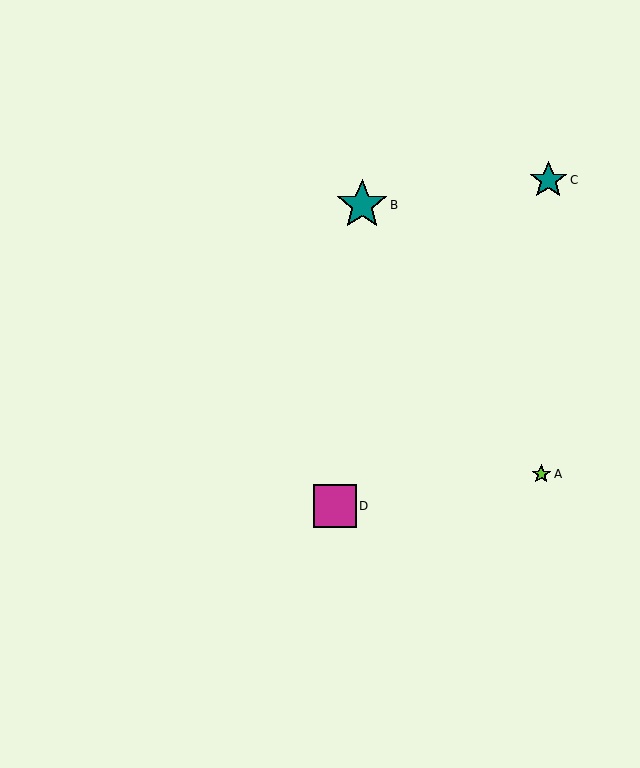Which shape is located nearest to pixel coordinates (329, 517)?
The magenta square (labeled D) at (335, 506) is nearest to that location.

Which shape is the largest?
The teal star (labeled B) is the largest.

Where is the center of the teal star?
The center of the teal star is at (362, 205).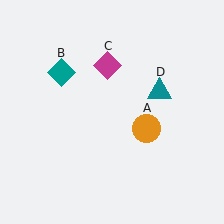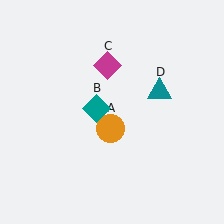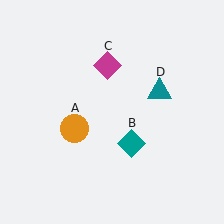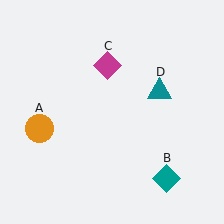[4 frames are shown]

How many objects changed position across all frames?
2 objects changed position: orange circle (object A), teal diamond (object B).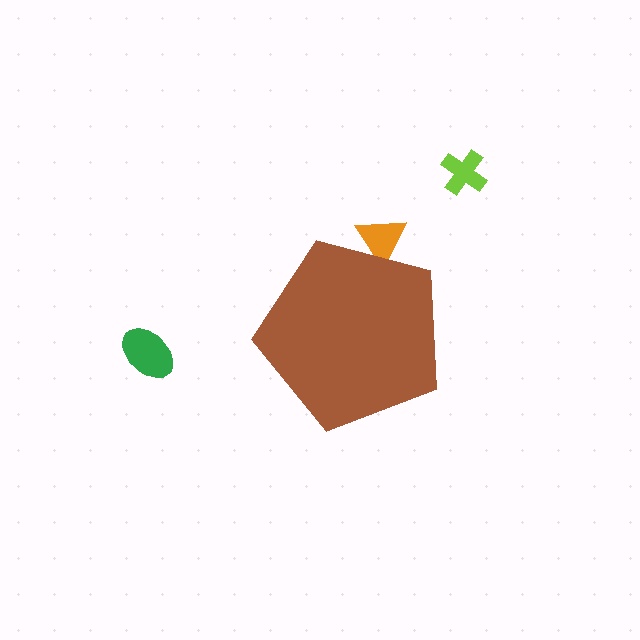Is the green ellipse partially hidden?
No, the green ellipse is fully visible.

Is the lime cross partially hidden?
No, the lime cross is fully visible.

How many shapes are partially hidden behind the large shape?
1 shape is partially hidden.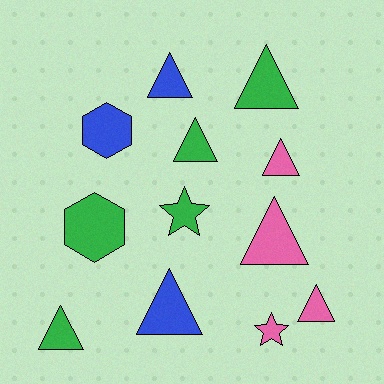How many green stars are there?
There is 1 green star.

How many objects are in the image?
There are 12 objects.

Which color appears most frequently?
Green, with 5 objects.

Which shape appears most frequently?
Triangle, with 8 objects.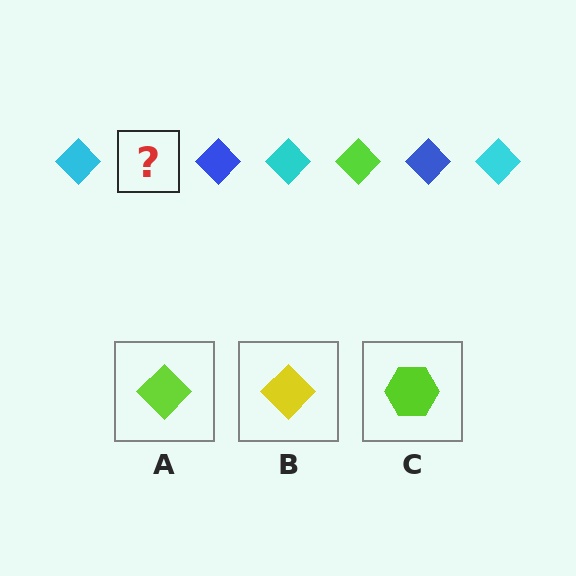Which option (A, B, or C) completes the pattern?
A.